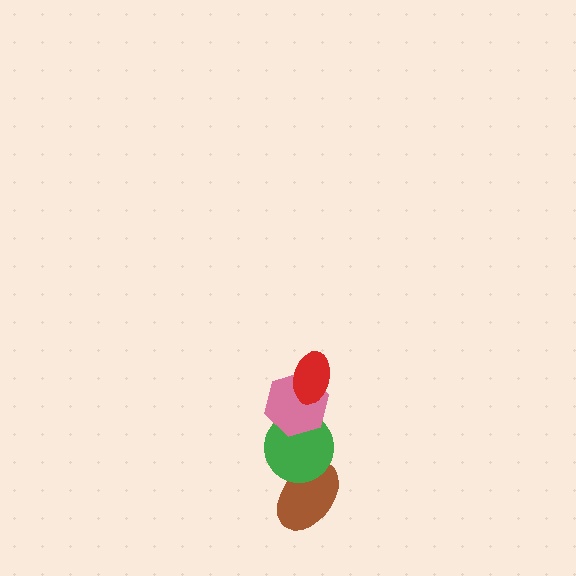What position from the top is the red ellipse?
The red ellipse is 1st from the top.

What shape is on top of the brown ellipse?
The green circle is on top of the brown ellipse.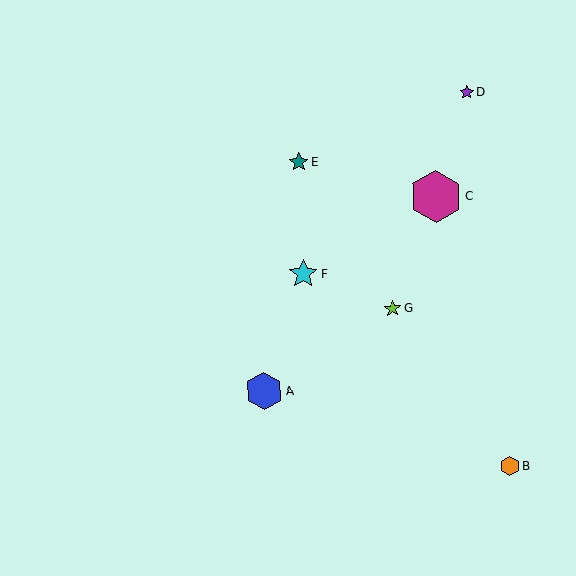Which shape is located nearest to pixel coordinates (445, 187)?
The magenta hexagon (labeled C) at (436, 197) is nearest to that location.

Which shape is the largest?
The magenta hexagon (labeled C) is the largest.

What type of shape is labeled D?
Shape D is a purple star.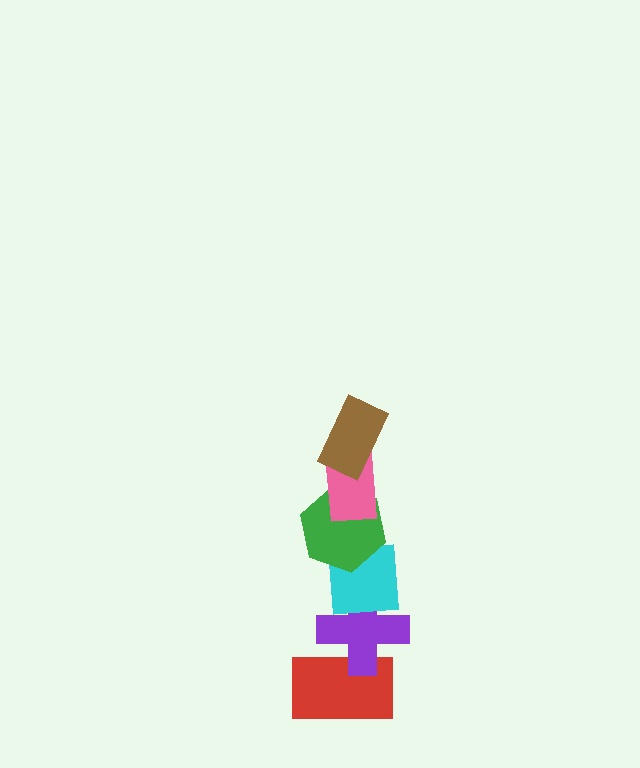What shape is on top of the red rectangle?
The purple cross is on top of the red rectangle.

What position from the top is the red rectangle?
The red rectangle is 6th from the top.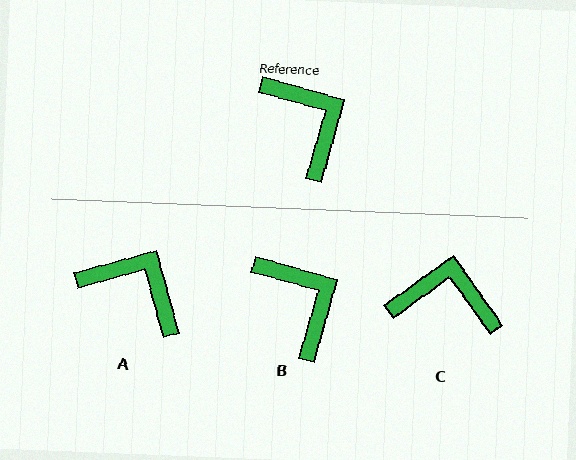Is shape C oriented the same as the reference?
No, it is off by about 52 degrees.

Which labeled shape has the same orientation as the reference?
B.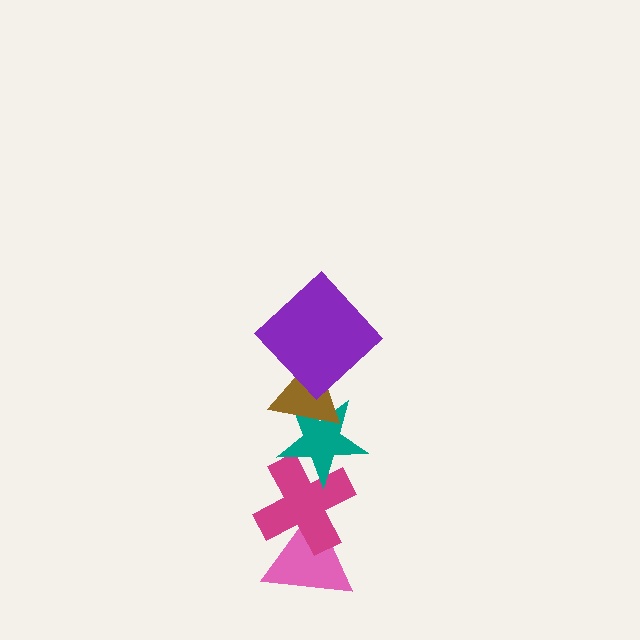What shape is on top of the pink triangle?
The magenta cross is on top of the pink triangle.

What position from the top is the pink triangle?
The pink triangle is 5th from the top.